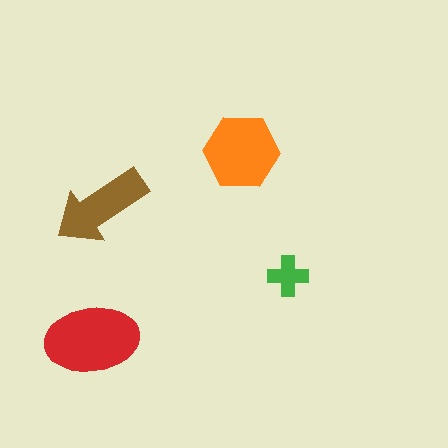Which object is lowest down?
The red ellipse is bottommost.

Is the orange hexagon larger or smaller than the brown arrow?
Larger.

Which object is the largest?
The red ellipse.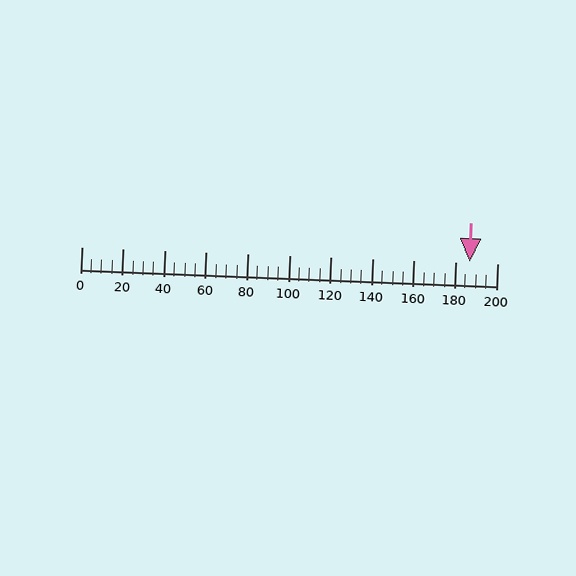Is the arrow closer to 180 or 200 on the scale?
The arrow is closer to 180.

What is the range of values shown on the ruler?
The ruler shows values from 0 to 200.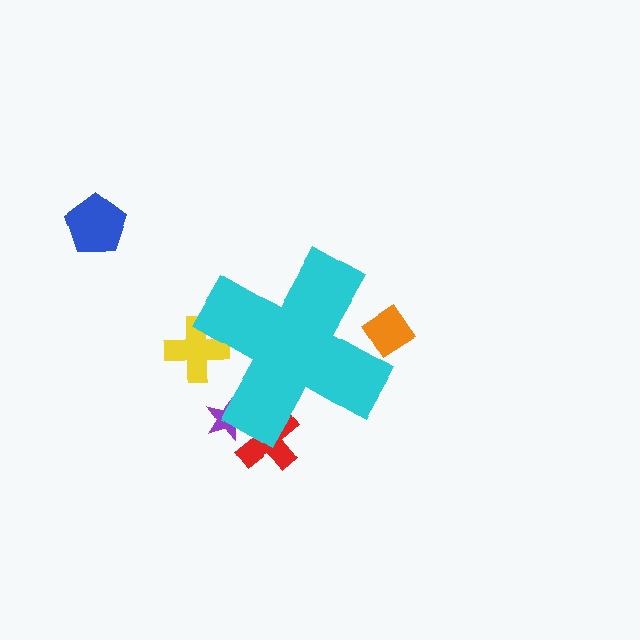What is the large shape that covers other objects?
A cyan cross.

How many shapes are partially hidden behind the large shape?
4 shapes are partially hidden.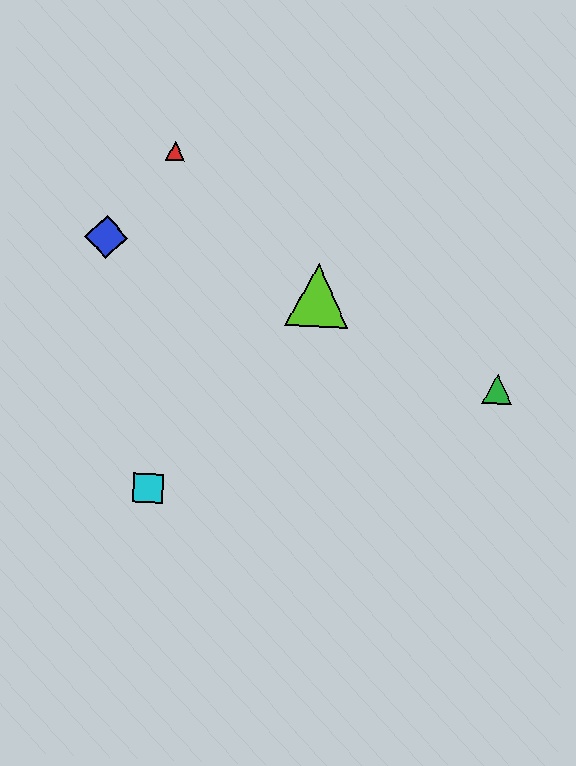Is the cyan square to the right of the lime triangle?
No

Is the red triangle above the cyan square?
Yes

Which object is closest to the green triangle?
The lime triangle is closest to the green triangle.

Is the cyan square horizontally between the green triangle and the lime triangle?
No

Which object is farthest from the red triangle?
The green triangle is farthest from the red triangle.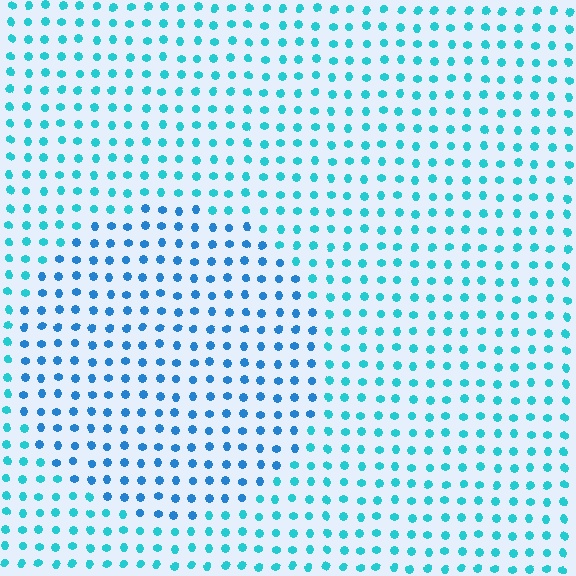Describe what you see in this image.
The image is filled with small cyan elements in a uniform arrangement. A circle-shaped region is visible where the elements are tinted to a slightly different hue, forming a subtle color boundary.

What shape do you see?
I see a circle.